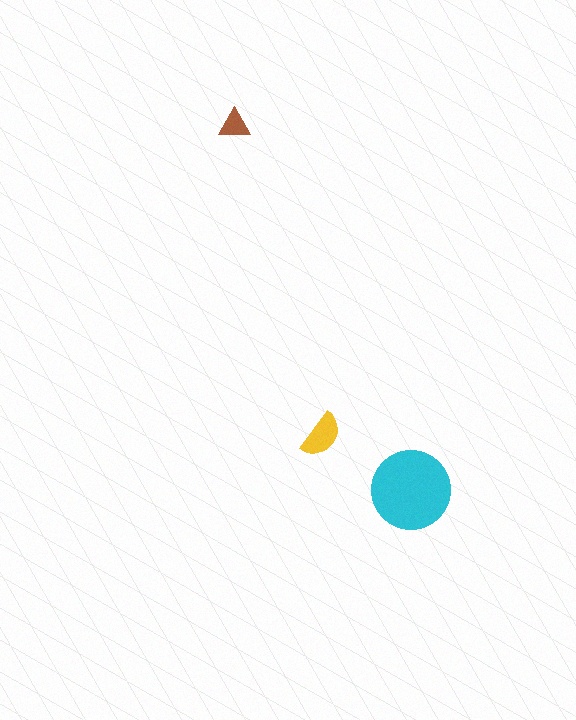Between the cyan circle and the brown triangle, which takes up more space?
The cyan circle.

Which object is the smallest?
The brown triangle.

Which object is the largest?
The cyan circle.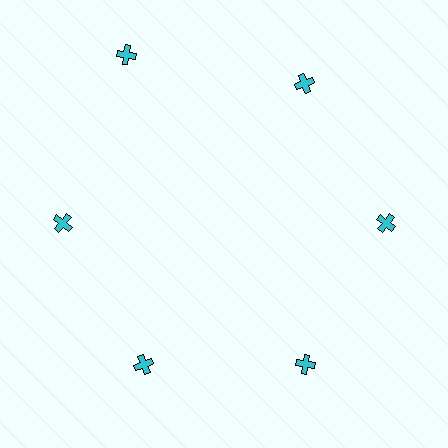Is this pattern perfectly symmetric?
No. The 6 cyan crosses are arranged in a ring, but one element near the 11 o'clock position is pushed outward from the center, breaking the 6-fold rotational symmetry.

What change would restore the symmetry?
The symmetry would be restored by moving it inward, back onto the ring so that all 6 crosses sit at equal angles and equal distance from the center.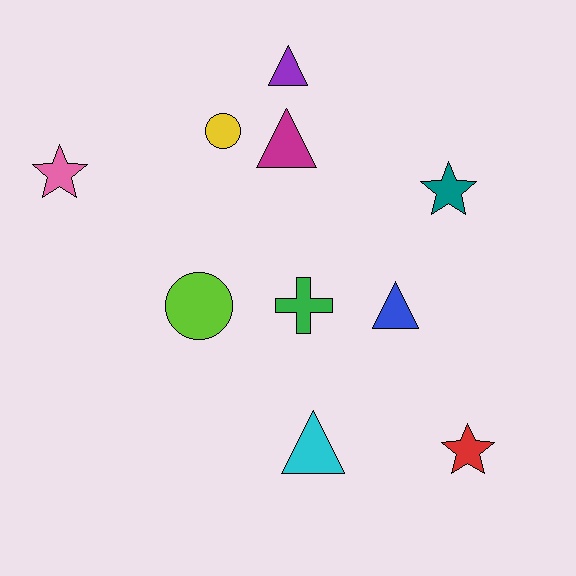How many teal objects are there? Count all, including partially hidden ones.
There is 1 teal object.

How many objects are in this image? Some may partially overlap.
There are 10 objects.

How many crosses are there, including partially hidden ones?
There is 1 cross.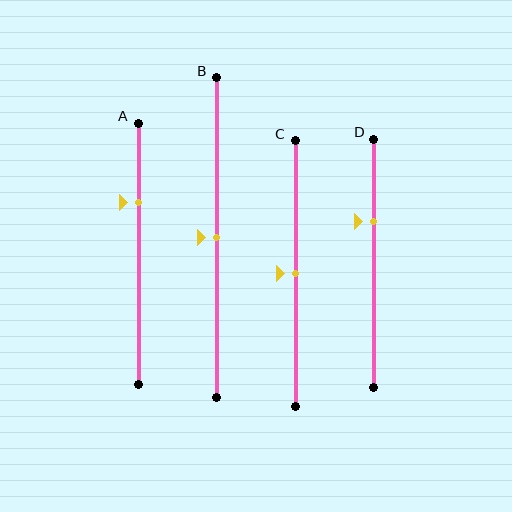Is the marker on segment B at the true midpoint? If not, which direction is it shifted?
Yes, the marker on segment B is at the true midpoint.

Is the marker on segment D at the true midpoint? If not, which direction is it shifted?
No, the marker on segment D is shifted upward by about 17% of the segment length.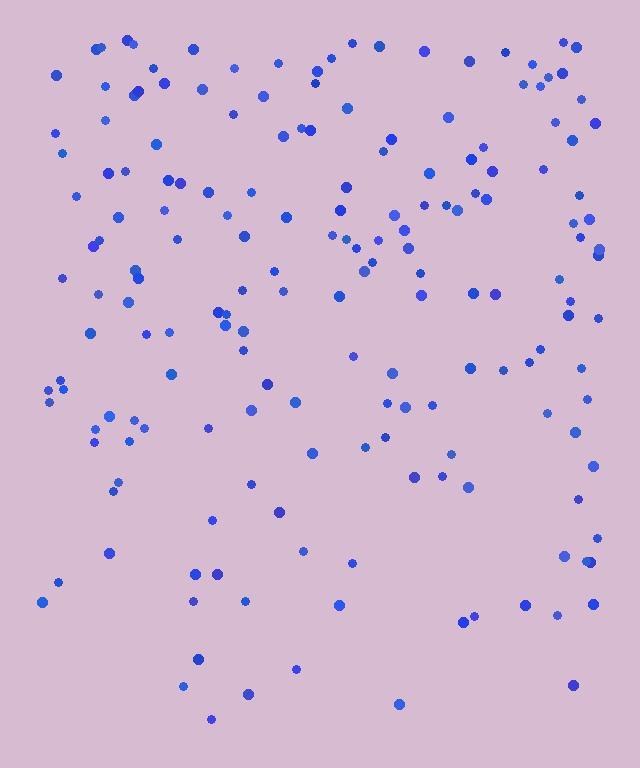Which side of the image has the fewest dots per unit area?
The bottom.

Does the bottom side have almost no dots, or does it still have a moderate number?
Still a moderate number, just noticeably fewer than the top.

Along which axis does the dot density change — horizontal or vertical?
Vertical.